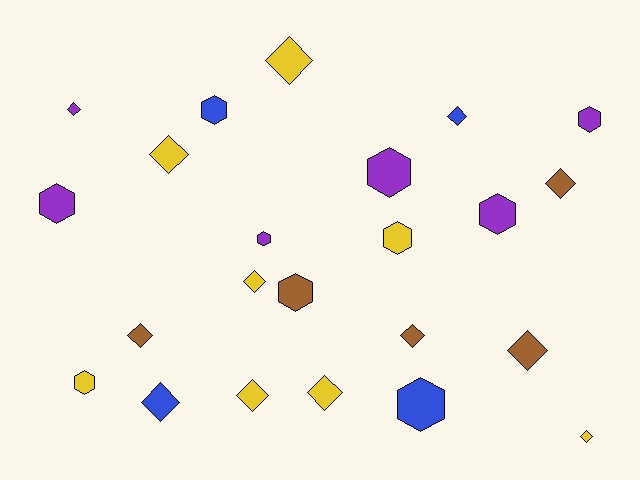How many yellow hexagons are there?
There are 2 yellow hexagons.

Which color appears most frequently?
Yellow, with 8 objects.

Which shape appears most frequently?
Diamond, with 13 objects.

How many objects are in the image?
There are 23 objects.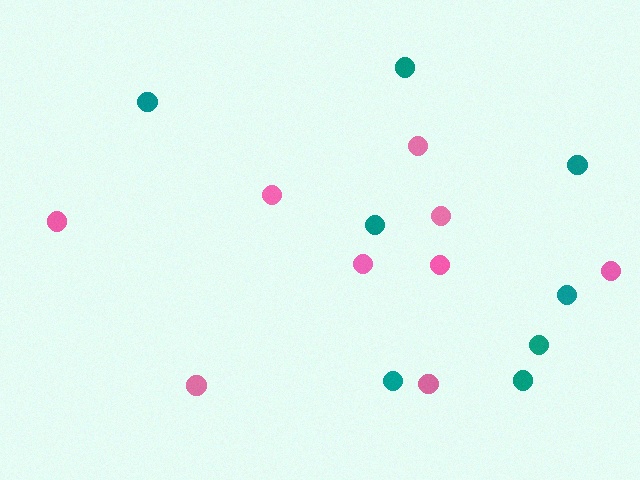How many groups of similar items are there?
There are 2 groups: one group of pink circles (9) and one group of teal circles (8).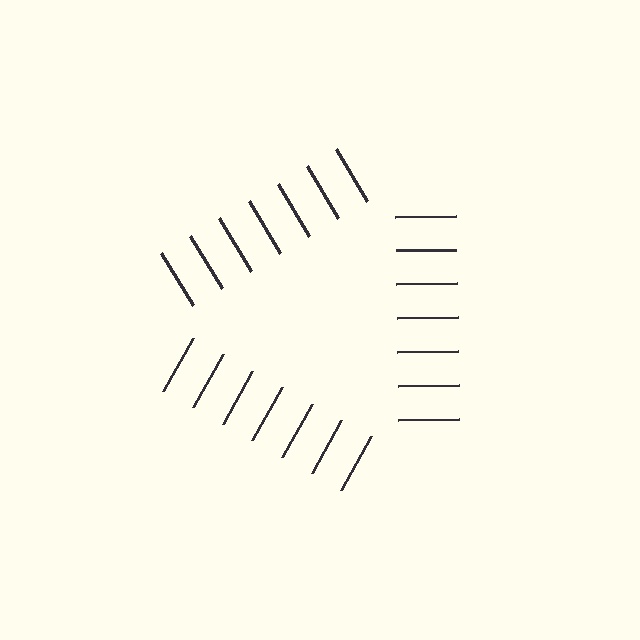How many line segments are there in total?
21 — 7 along each of the 3 edges.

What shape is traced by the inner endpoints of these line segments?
An illusory triangle — the line segments terminate on its edges but no continuous stroke is drawn.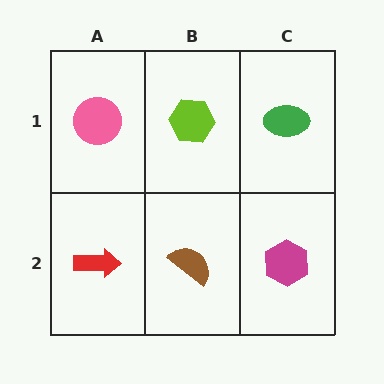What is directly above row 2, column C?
A green ellipse.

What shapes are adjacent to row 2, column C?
A green ellipse (row 1, column C), a brown semicircle (row 2, column B).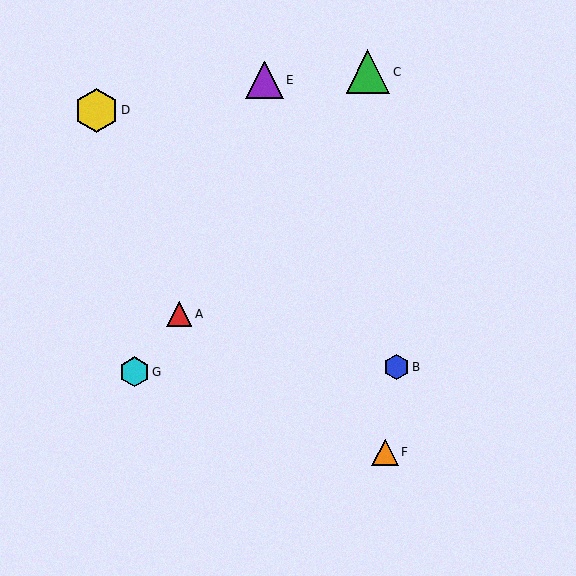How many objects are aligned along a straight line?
3 objects (A, C, G) are aligned along a straight line.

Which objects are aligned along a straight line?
Objects A, C, G are aligned along a straight line.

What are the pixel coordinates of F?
Object F is at (385, 452).